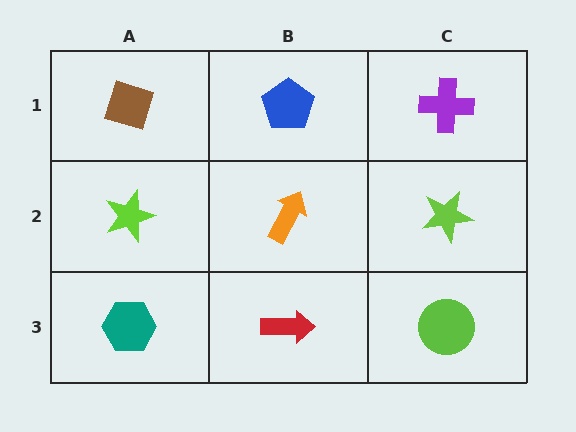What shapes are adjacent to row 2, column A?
A brown diamond (row 1, column A), a teal hexagon (row 3, column A), an orange arrow (row 2, column B).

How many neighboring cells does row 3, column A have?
2.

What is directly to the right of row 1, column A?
A blue pentagon.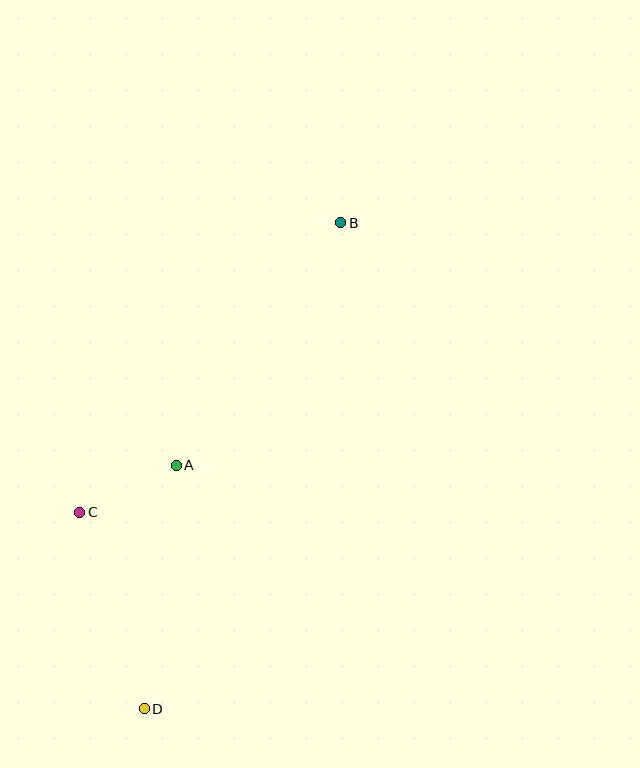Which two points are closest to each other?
Points A and C are closest to each other.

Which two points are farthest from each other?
Points B and D are farthest from each other.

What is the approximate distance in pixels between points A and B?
The distance between A and B is approximately 293 pixels.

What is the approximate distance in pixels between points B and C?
The distance between B and C is approximately 390 pixels.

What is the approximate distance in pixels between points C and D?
The distance between C and D is approximately 207 pixels.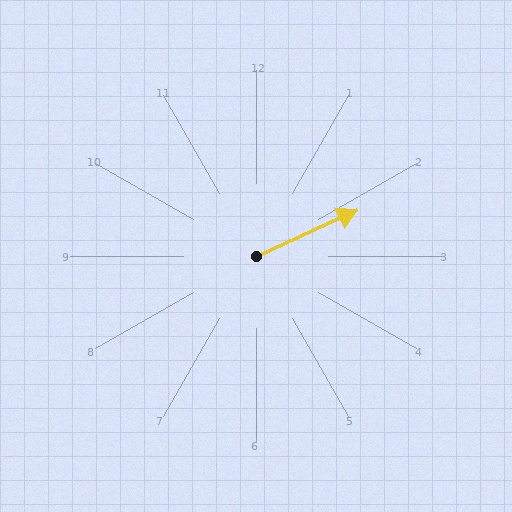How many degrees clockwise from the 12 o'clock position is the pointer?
Approximately 66 degrees.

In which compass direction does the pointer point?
Northeast.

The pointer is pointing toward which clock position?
Roughly 2 o'clock.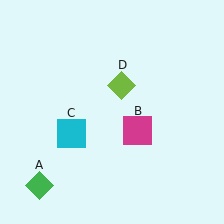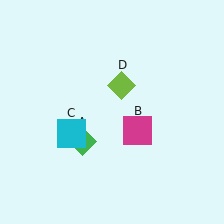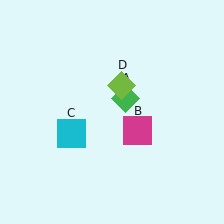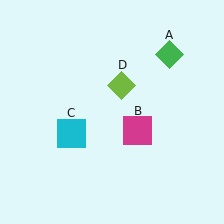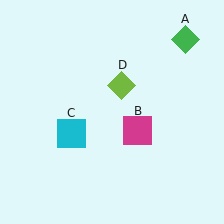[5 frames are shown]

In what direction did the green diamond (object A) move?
The green diamond (object A) moved up and to the right.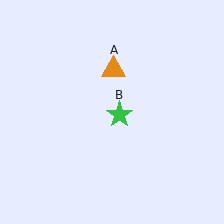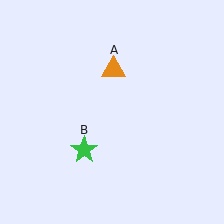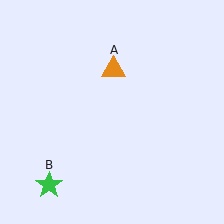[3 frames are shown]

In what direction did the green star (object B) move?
The green star (object B) moved down and to the left.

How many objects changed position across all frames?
1 object changed position: green star (object B).